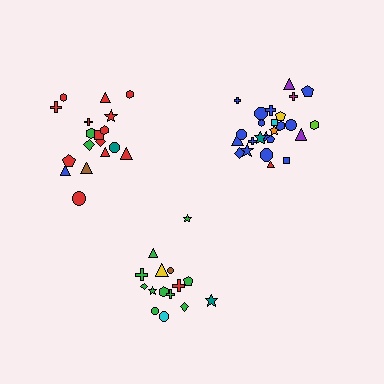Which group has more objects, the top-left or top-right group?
The top-right group.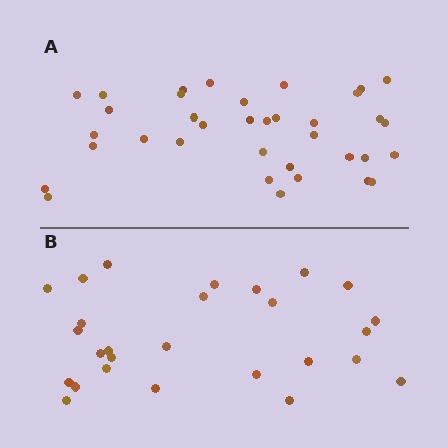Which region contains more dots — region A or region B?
Region A (the top region) has more dots.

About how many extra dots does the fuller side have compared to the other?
Region A has roughly 8 or so more dots than region B.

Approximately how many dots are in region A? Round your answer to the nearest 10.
About 40 dots. (The exact count is 36, which rounds to 40.)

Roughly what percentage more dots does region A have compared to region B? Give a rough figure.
About 35% more.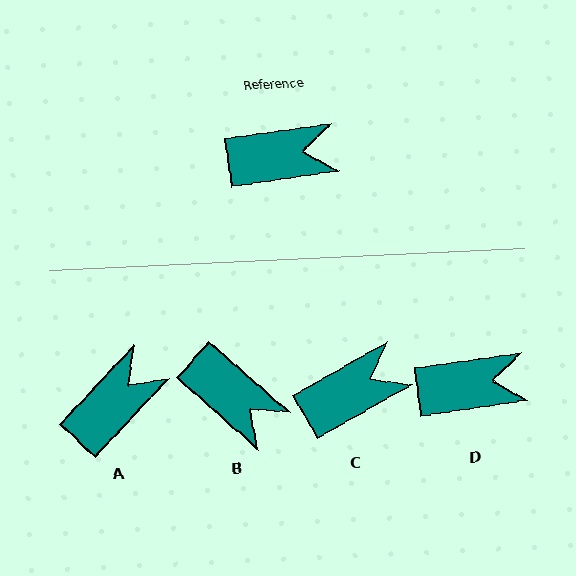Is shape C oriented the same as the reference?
No, it is off by about 21 degrees.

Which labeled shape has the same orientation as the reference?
D.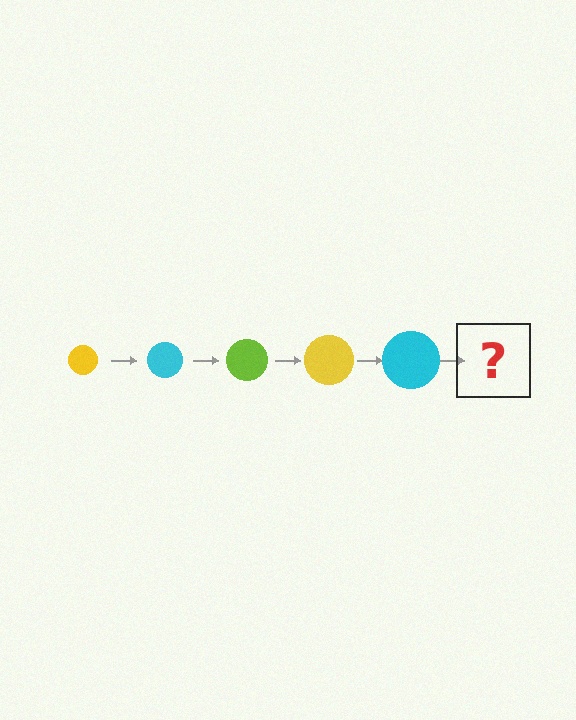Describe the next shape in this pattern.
It should be a lime circle, larger than the previous one.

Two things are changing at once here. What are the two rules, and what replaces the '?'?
The two rules are that the circle grows larger each step and the color cycles through yellow, cyan, and lime. The '?' should be a lime circle, larger than the previous one.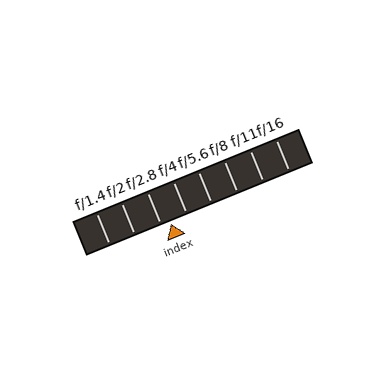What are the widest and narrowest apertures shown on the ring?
The widest aperture shown is f/1.4 and the narrowest is f/16.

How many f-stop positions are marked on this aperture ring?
There are 8 f-stop positions marked.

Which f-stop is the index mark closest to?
The index mark is closest to f/2.8.